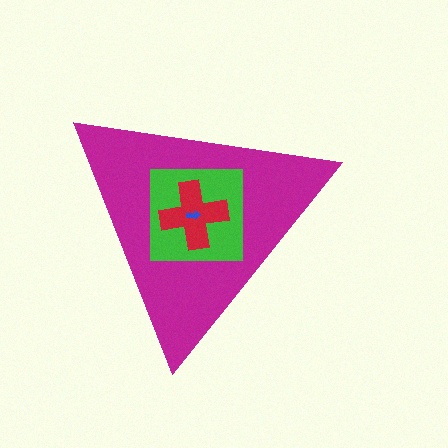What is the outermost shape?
The magenta triangle.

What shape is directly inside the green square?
The red cross.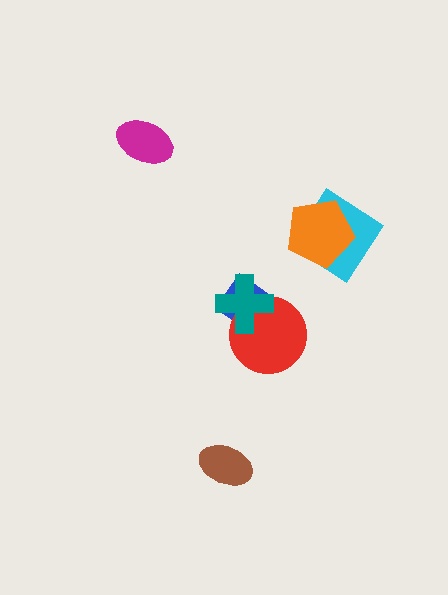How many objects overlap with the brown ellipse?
0 objects overlap with the brown ellipse.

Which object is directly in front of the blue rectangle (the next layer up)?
The red circle is directly in front of the blue rectangle.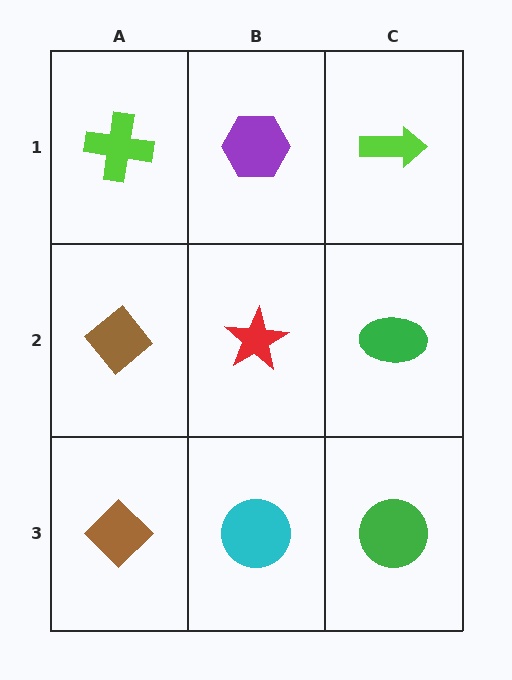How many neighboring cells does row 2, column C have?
3.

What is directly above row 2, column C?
A lime arrow.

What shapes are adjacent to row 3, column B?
A red star (row 2, column B), a brown diamond (row 3, column A), a green circle (row 3, column C).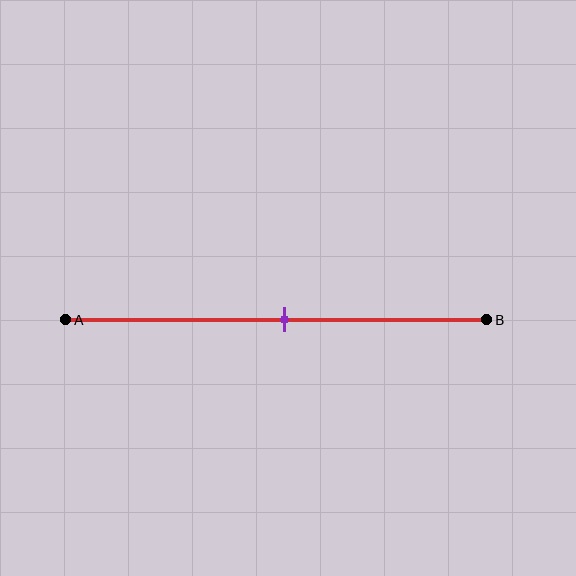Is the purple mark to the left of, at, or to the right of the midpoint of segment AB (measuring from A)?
The purple mark is approximately at the midpoint of segment AB.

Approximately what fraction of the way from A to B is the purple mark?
The purple mark is approximately 50% of the way from A to B.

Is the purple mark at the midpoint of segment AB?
Yes, the mark is approximately at the midpoint.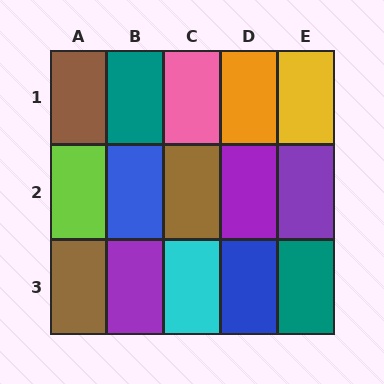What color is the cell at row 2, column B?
Blue.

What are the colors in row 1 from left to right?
Brown, teal, pink, orange, yellow.